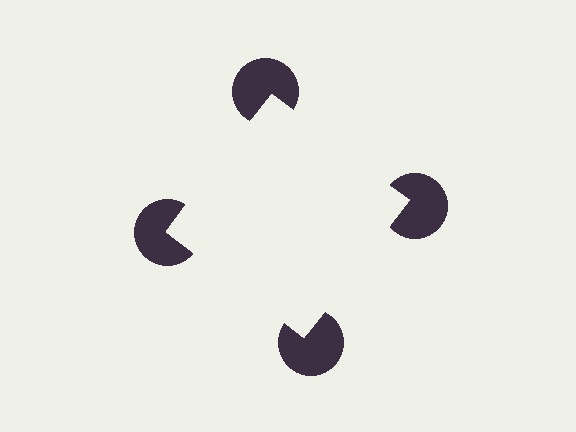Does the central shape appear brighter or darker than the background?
It typically appears slightly brighter than the background, even though no actual brightness change is drawn.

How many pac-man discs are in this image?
There are 4 — one at each vertex of the illusory square.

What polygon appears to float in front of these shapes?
An illusory square — its edges are inferred from the aligned wedge cuts in the pac-man discs, not physically drawn.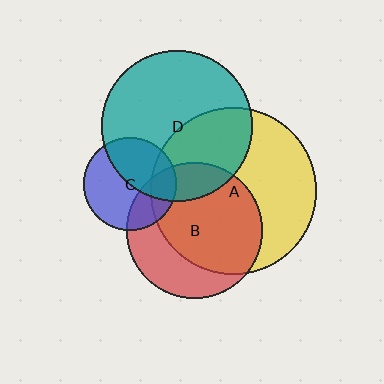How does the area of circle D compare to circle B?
Approximately 1.2 times.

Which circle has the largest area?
Circle A (yellow).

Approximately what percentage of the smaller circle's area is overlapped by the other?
Approximately 40%.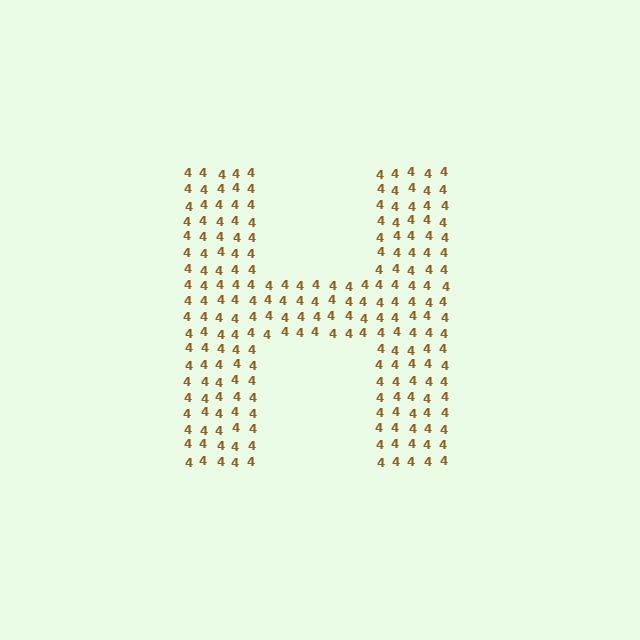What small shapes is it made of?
It is made of small digit 4's.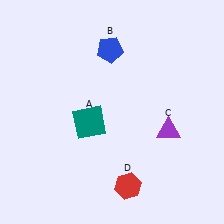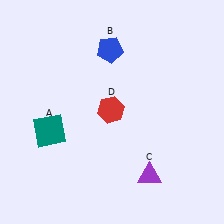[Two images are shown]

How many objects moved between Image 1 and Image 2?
3 objects moved between the two images.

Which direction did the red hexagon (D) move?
The red hexagon (D) moved up.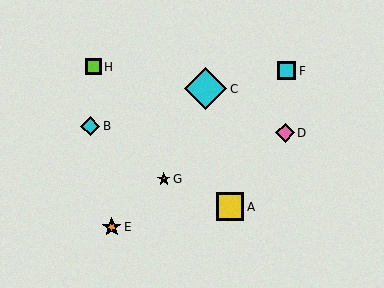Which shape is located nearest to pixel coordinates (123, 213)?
The orange star (labeled E) at (112, 227) is nearest to that location.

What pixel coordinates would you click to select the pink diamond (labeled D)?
Click at (285, 133) to select the pink diamond D.